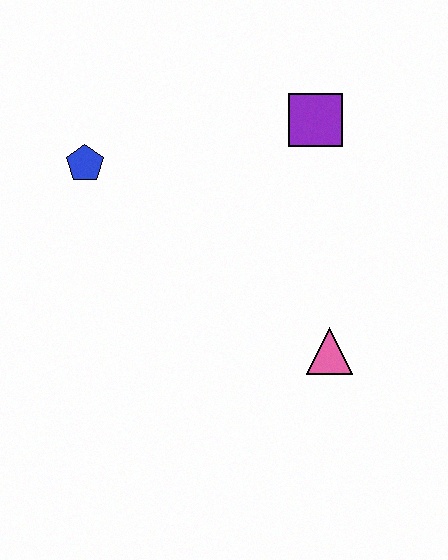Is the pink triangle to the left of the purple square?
No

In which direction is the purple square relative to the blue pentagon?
The purple square is to the right of the blue pentagon.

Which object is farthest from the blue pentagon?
The pink triangle is farthest from the blue pentagon.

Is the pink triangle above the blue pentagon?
No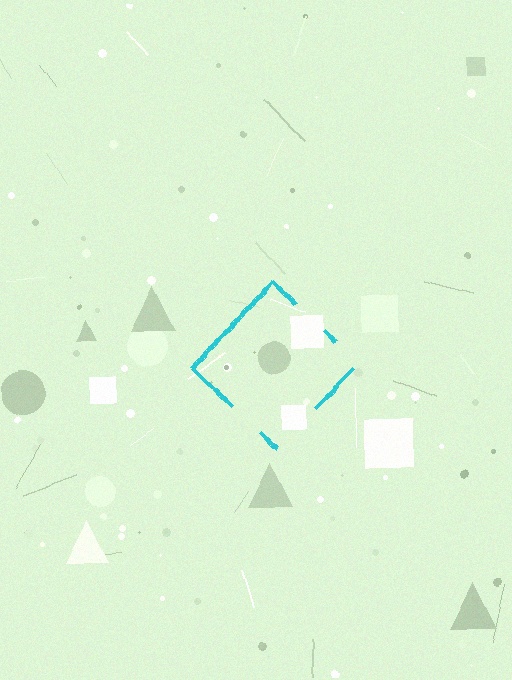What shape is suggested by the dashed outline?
The dashed outline suggests a diamond.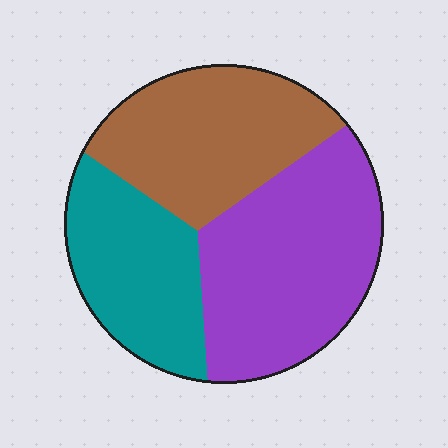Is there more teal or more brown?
Brown.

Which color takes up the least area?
Teal, at roughly 25%.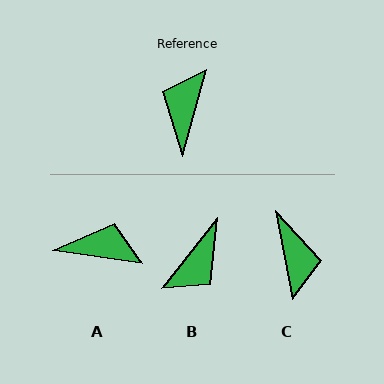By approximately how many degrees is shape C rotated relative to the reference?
Approximately 154 degrees clockwise.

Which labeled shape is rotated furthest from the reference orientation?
B, about 157 degrees away.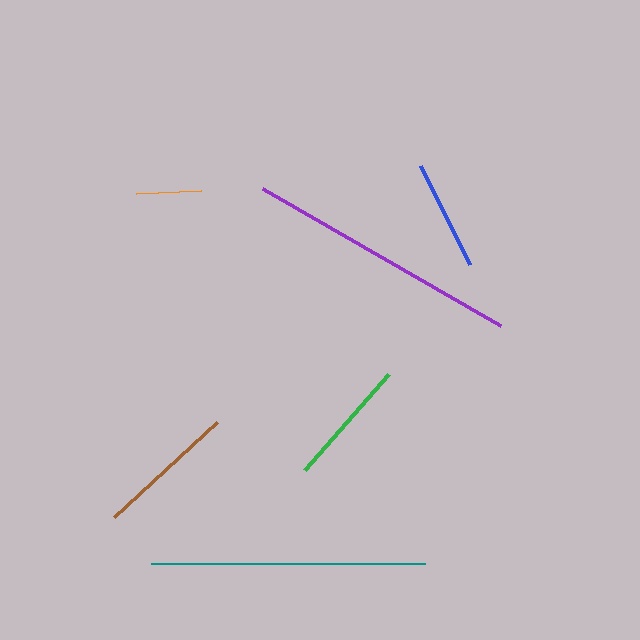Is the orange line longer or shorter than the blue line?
The blue line is longer than the orange line.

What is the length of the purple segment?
The purple segment is approximately 275 pixels long.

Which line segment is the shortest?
The orange line is the shortest at approximately 66 pixels.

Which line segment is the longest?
The purple line is the longest at approximately 275 pixels.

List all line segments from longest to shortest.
From longest to shortest: purple, teal, brown, green, blue, orange.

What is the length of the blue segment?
The blue segment is approximately 111 pixels long.